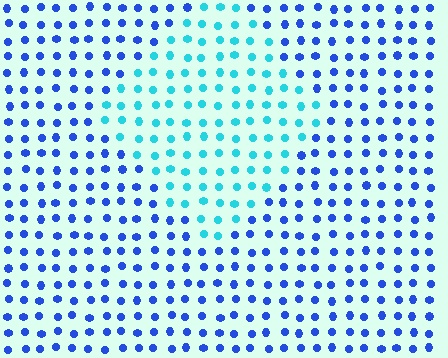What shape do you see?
I see a diamond.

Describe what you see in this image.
The image is filled with small blue elements in a uniform arrangement. A diamond-shaped region is visible where the elements are tinted to a slightly different hue, forming a subtle color boundary.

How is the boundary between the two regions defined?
The boundary is defined purely by a slight shift in hue (about 44 degrees). Spacing, size, and orientation are identical on both sides.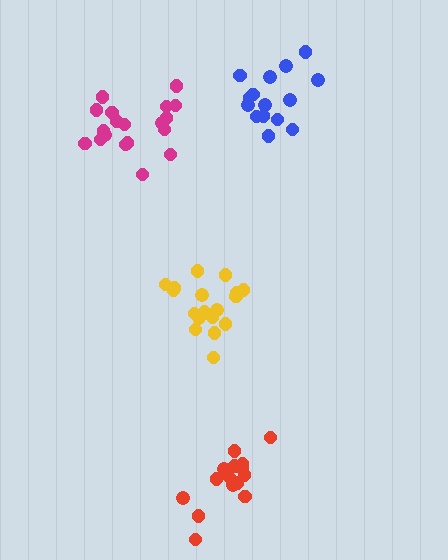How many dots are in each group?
Group 1: 16 dots, Group 2: 18 dots, Group 3: 15 dots, Group 4: 19 dots (68 total).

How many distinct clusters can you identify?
There are 4 distinct clusters.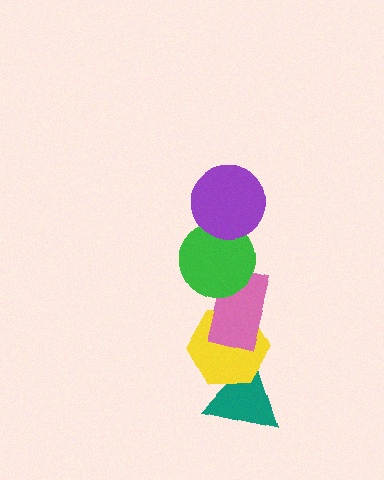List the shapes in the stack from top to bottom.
From top to bottom: the purple circle, the green circle, the pink rectangle, the yellow hexagon, the teal triangle.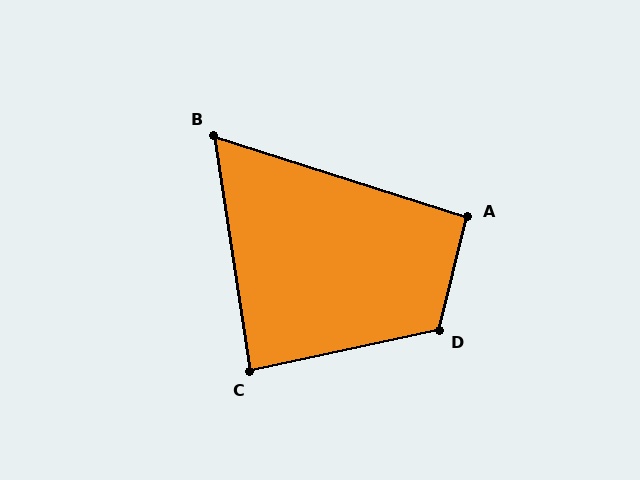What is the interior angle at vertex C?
Approximately 86 degrees (approximately right).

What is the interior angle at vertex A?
Approximately 94 degrees (approximately right).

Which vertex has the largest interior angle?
D, at approximately 116 degrees.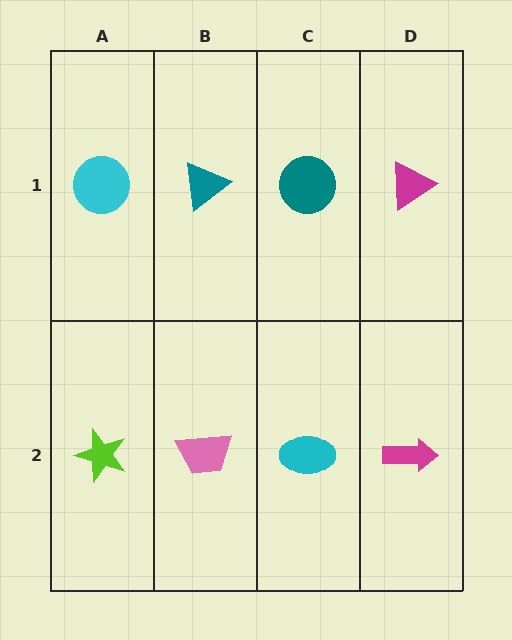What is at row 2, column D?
A magenta arrow.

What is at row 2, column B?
A pink trapezoid.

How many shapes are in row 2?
4 shapes.